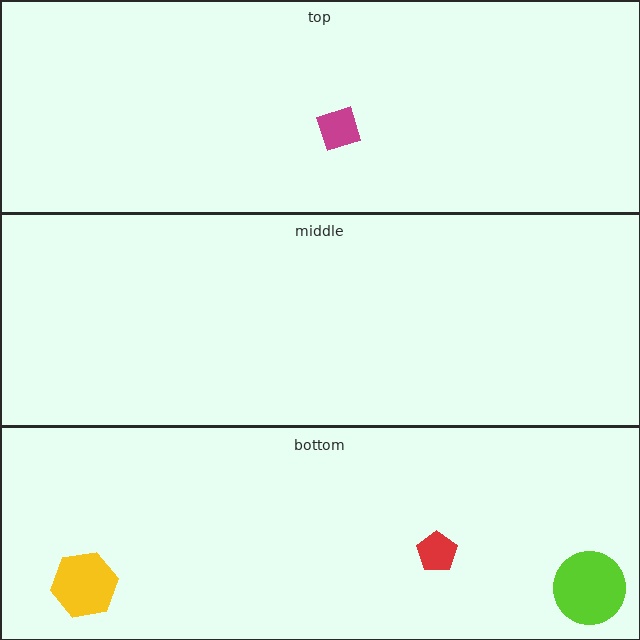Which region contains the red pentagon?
The bottom region.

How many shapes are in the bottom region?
3.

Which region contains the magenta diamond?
The top region.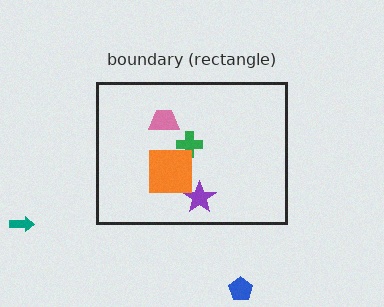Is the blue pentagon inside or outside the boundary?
Outside.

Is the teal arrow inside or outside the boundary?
Outside.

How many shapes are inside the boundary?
4 inside, 2 outside.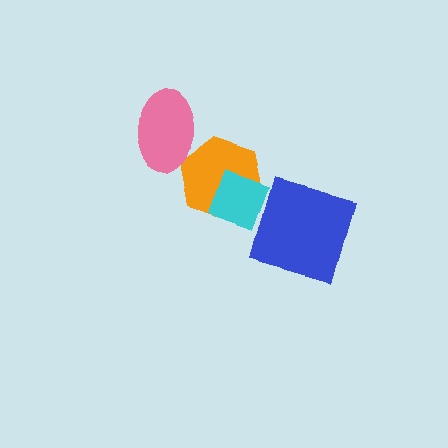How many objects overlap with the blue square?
0 objects overlap with the blue square.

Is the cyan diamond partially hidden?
No, no other shape covers it.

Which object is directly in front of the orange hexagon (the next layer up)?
The cyan diamond is directly in front of the orange hexagon.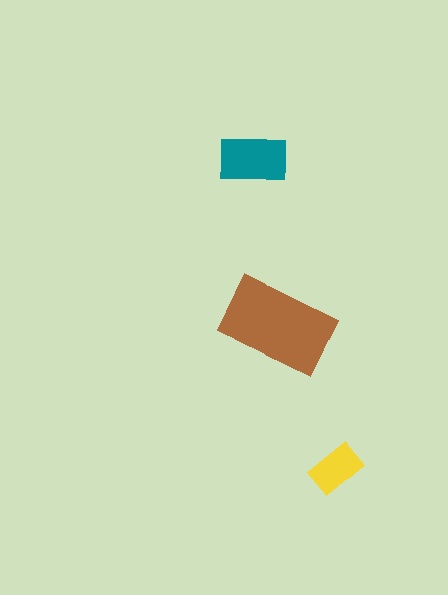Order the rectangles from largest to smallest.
the brown one, the teal one, the yellow one.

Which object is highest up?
The teal rectangle is topmost.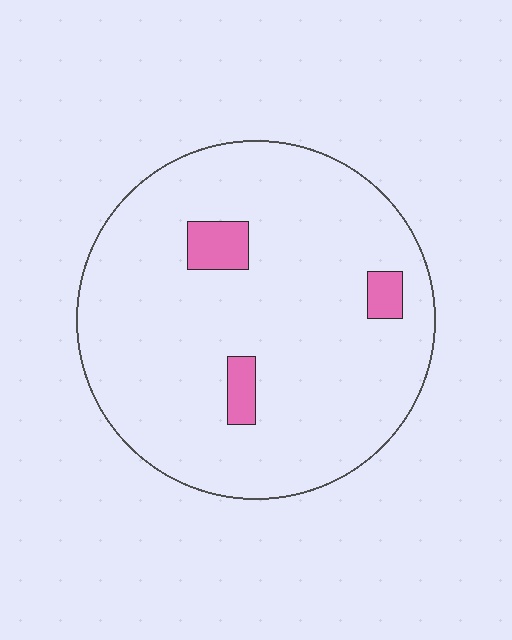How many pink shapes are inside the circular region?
3.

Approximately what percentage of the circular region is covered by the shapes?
Approximately 5%.